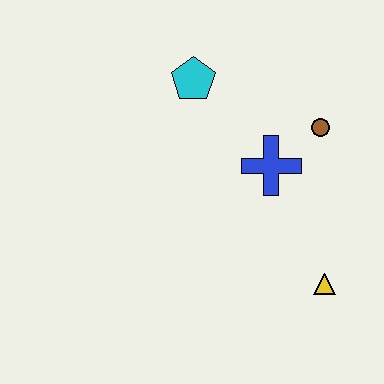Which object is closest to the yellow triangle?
The blue cross is closest to the yellow triangle.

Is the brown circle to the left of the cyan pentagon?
No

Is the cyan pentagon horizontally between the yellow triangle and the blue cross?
No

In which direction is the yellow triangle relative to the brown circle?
The yellow triangle is below the brown circle.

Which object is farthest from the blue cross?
The yellow triangle is farthest from the blue cross.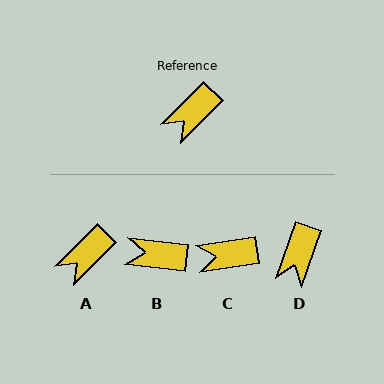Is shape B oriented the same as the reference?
No, it is off by about 53 degrees.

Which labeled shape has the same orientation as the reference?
A.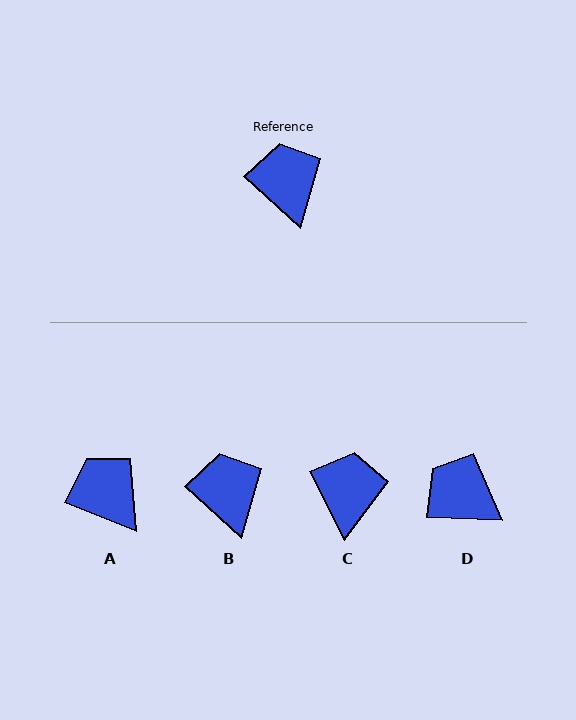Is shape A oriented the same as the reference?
No, it is off by about 20 degrees.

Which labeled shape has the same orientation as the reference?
B.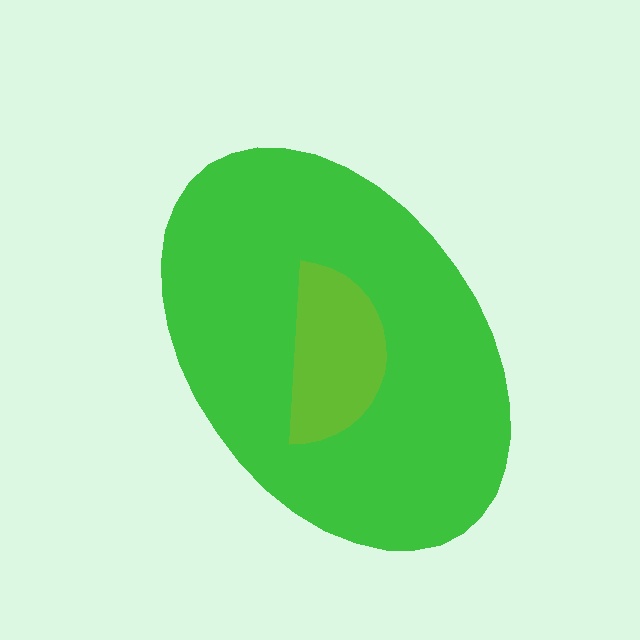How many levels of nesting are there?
2.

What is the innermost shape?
The lime semicircle.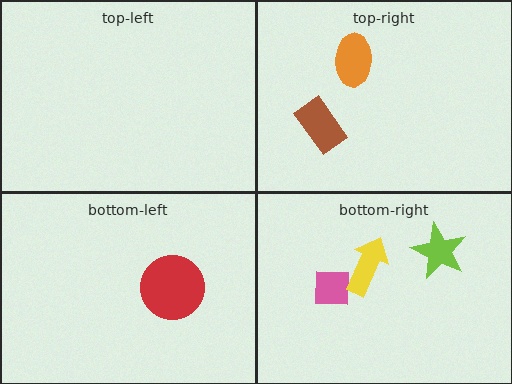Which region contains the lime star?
The bottom-right region.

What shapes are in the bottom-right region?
The pink square, the yellow arrow, the lime star.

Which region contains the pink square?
The bottom-right region.